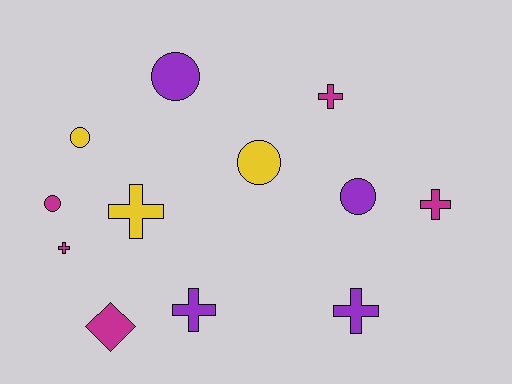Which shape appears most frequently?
Cross, with 6 objects.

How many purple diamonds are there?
There are no purple diamonds.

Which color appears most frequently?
Magenta, with 5 objects.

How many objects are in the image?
There are 12 objects.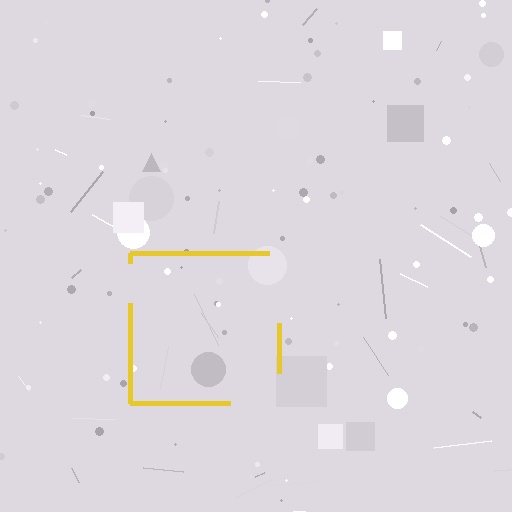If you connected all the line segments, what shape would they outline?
They would outline a square.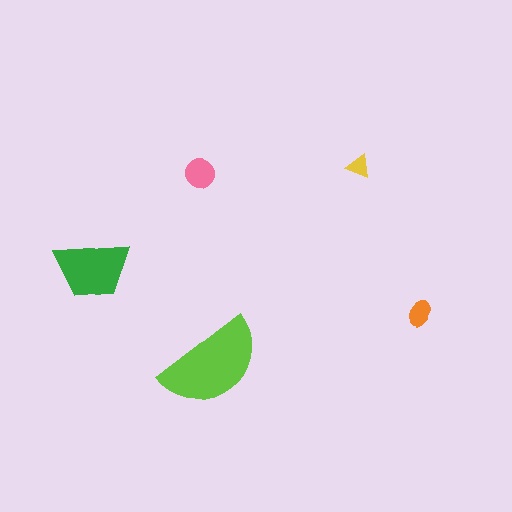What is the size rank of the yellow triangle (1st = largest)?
5th.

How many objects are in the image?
There are 5 objects in the image.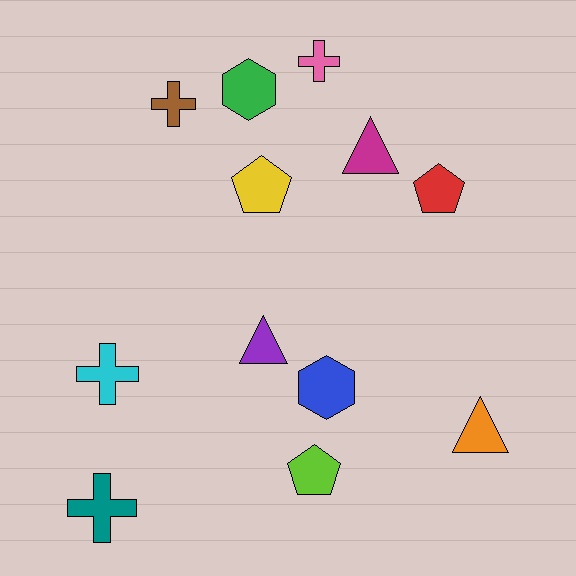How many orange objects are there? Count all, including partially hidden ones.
There is 1 orange object.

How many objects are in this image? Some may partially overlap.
There are 12 objects.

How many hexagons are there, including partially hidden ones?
There are 2 hexagons.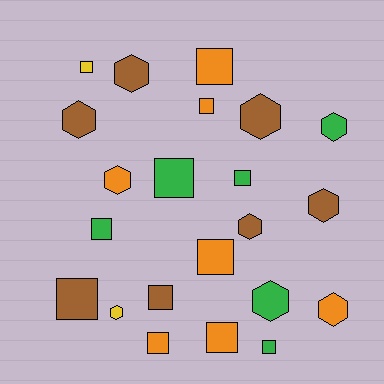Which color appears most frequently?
Brown, with 7 objects.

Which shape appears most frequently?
Square, with 12 objects.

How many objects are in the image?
There are 22 objects.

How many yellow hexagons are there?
There is 1 yellow hexagon.